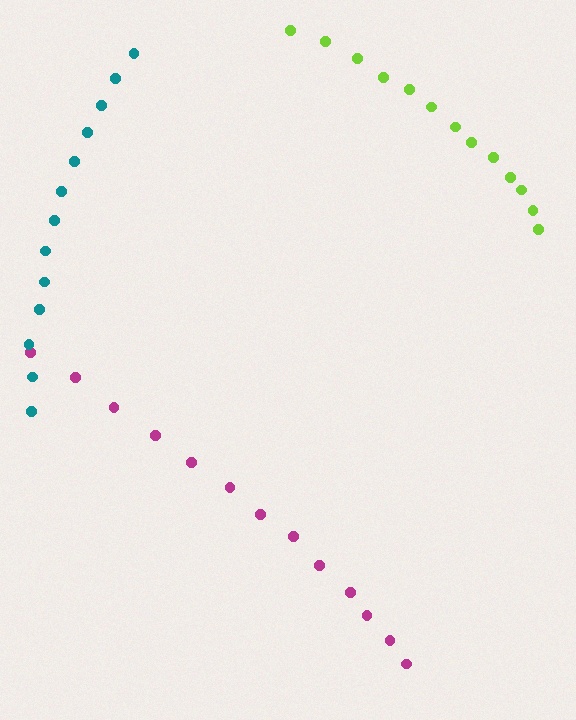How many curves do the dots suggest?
There are 3 distinct paths.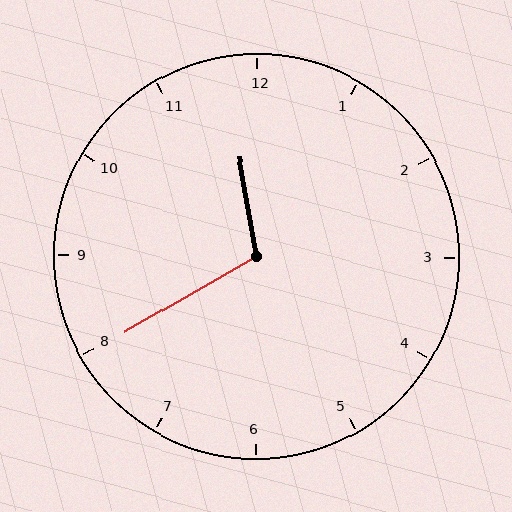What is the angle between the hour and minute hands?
Approximately 110 degrees.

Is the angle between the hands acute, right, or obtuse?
It is obtuse.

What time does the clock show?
11:40.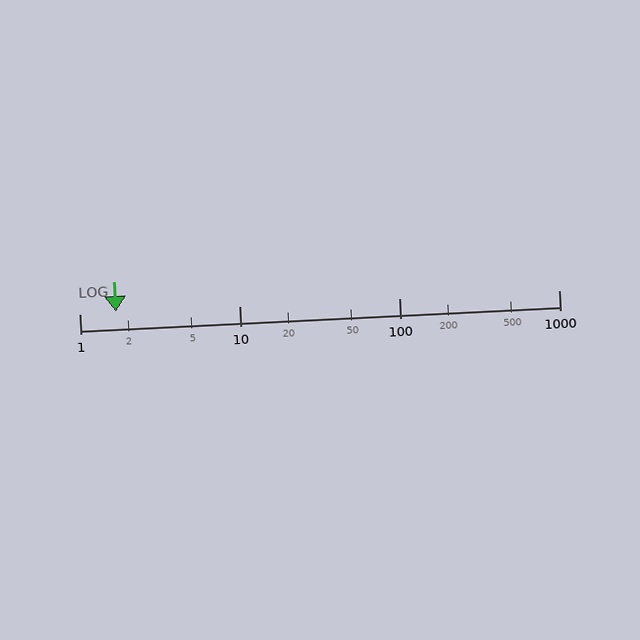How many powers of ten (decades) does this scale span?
The scale spans 3 decades, from 1 to 1000.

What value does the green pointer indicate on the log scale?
The pointer indicates approximately 1.7.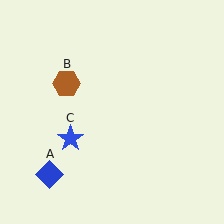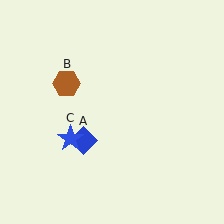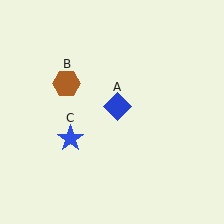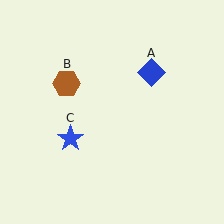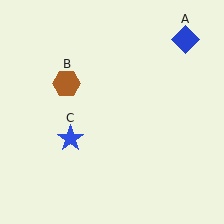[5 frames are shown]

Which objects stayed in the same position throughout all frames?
Brown hexagon (object B) and blue star (object C) remained stationary.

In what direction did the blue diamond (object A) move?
The blue diamond (object A) moved up and to the right.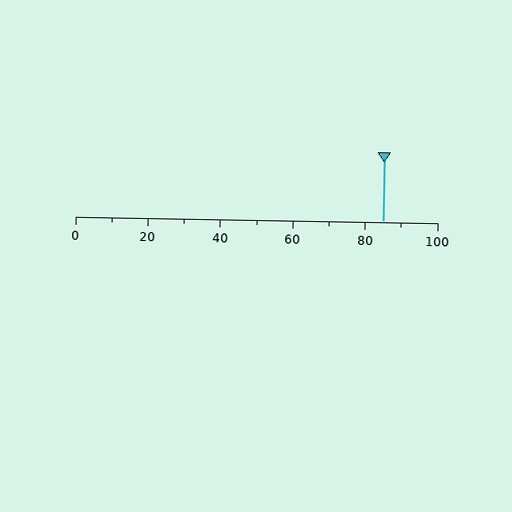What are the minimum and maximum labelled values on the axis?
The axis runs from 0 to 100.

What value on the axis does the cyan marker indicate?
The marker indicates approximately 85.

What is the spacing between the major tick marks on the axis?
The major ticks are spaced 20 apart.